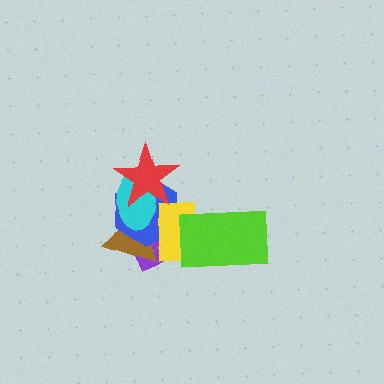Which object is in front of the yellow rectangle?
The lime rectangle is in front of the yellow rectangle.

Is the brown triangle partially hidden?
Yes, it is partially covered by another shape.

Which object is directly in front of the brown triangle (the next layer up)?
The blue hexagon is directly in front of the brown triangle.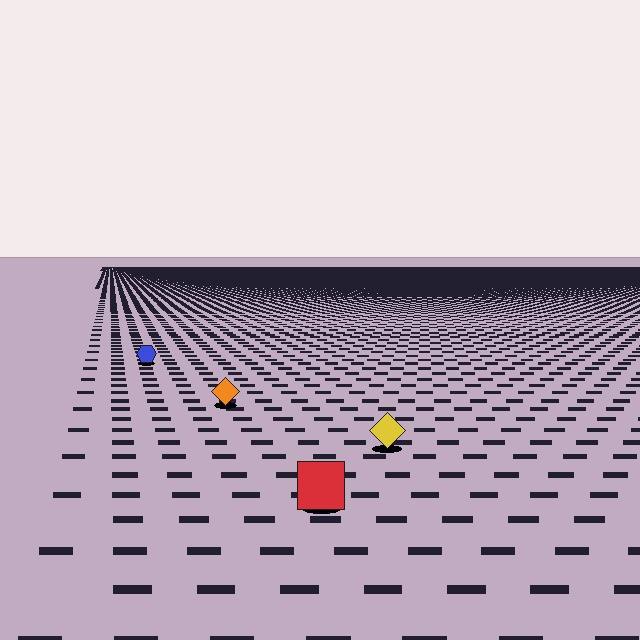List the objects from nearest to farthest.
From nearest to farthest: the red square, the yellow diamond, the orange diamond, the blue hexagon.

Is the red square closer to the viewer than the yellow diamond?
Yes. The red square is closer — you can tell from the texture gradient: the ground texture is coarser near it.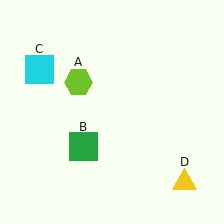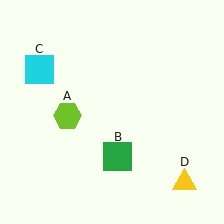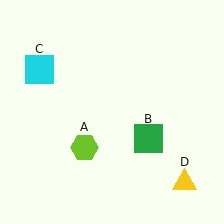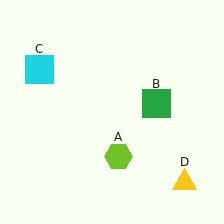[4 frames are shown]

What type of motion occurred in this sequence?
The lime hexagon (object A), green square (object B) rotated counterclockwise around the center of the scene.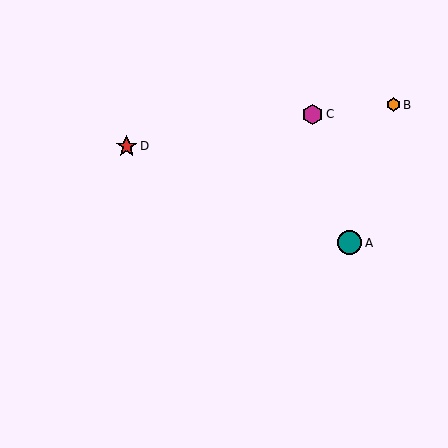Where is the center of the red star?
The center of the red star is at (127, 146).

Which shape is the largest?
The teal circle (labeled A) is the largest.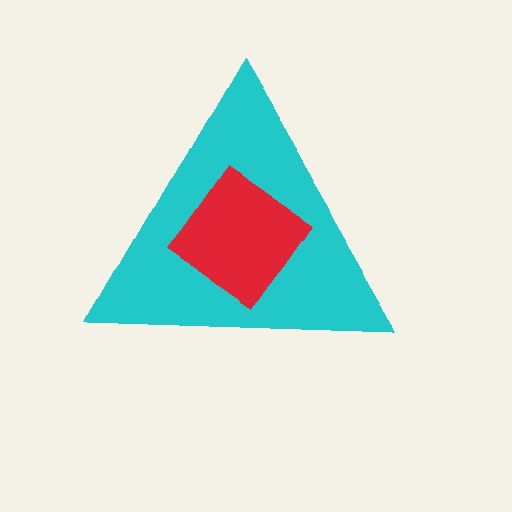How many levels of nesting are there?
2.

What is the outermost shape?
The cyan triangle.